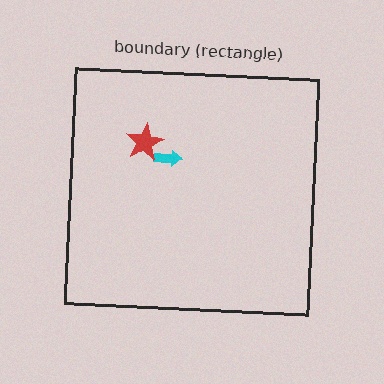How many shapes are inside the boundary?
2 inside, 0 outside.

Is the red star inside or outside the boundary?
Inside.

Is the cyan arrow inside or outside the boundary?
Inside.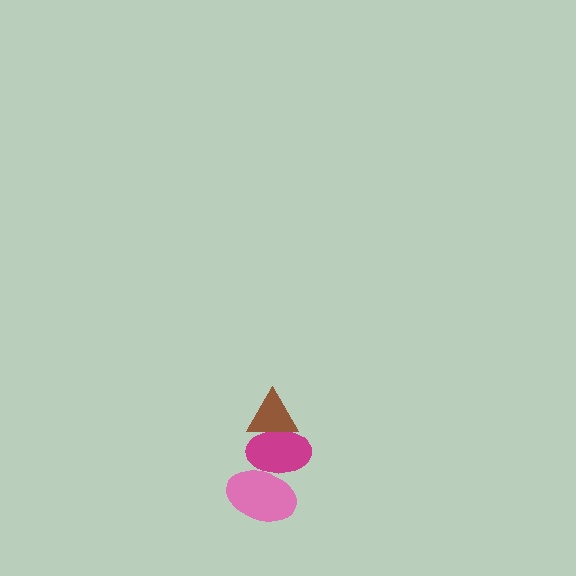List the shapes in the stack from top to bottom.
From top to bottom: the brown triangle, the magenta ellipse, the pink ellipse.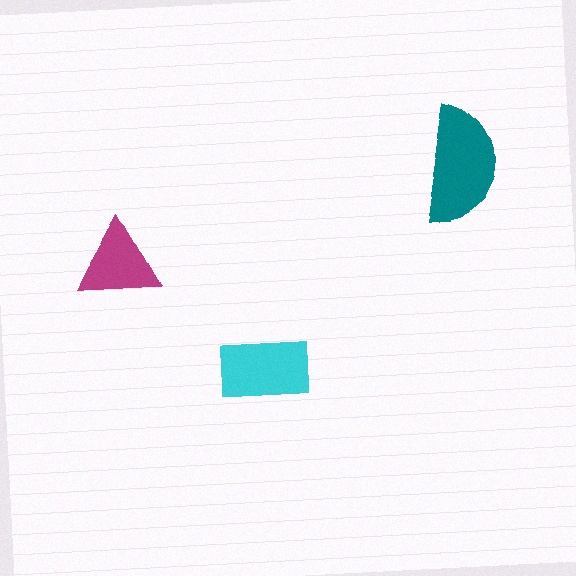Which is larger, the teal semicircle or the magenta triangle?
The teal semicircle.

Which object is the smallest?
The magenta triangle.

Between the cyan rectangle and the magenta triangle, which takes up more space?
The cyan rectangle.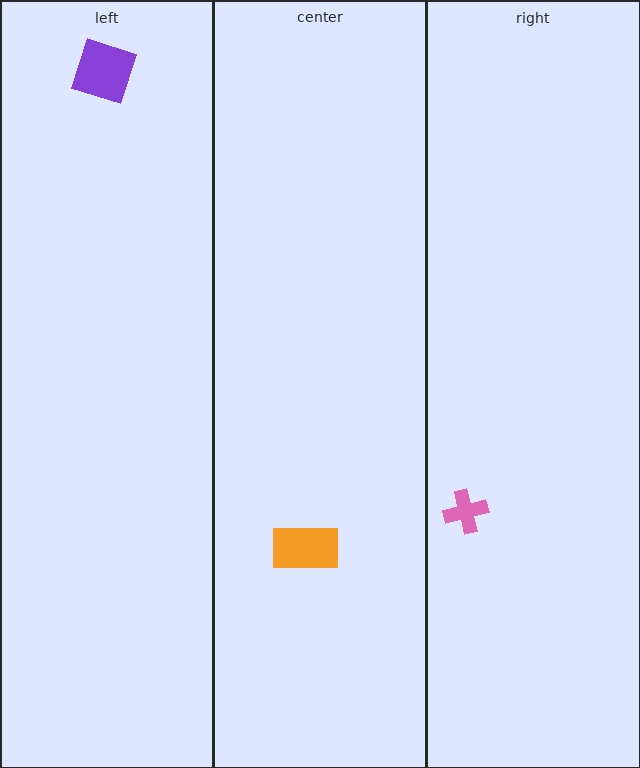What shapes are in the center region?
The orange rectangle.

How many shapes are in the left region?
1.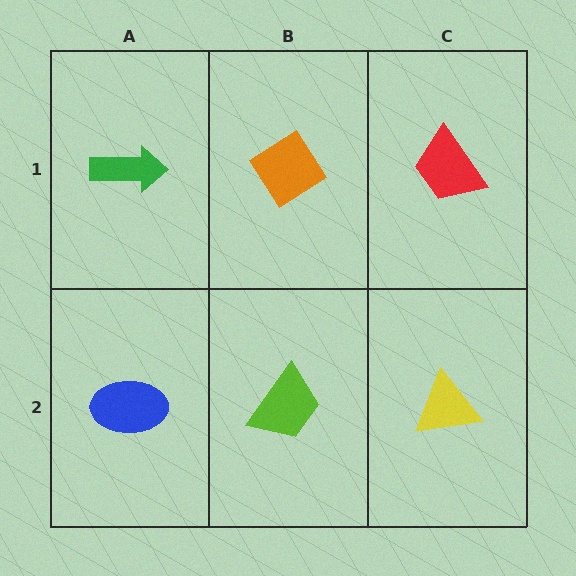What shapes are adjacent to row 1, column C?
A yellow triangle (row 2, column C), an orange diamond (row 1, column B).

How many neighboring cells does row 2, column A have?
2.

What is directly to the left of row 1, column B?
A green arrow.